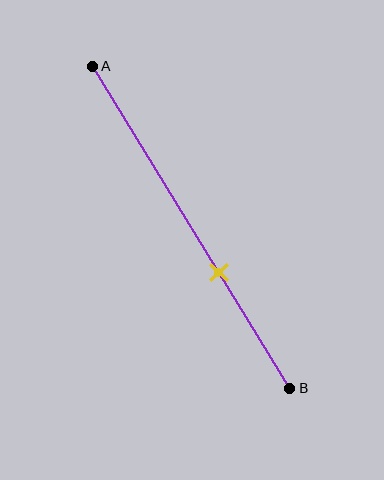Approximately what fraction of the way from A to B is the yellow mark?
The yellow mark is approximately 65% of the way from A to B.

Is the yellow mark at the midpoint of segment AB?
No, the mark is at about 65% from A, not at the 50% midpoint.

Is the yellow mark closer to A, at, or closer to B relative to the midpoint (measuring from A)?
The yellow mark is closer to point B than the midpoint of segment AB.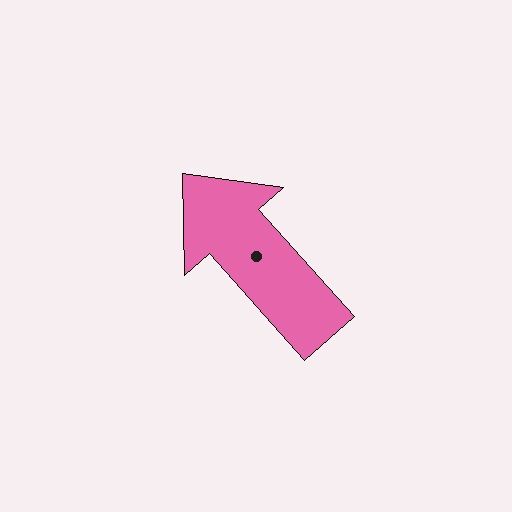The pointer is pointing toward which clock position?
Roughly 11 o'clock.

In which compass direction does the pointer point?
Northwest.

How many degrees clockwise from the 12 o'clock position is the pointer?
Approximately 318 degrees.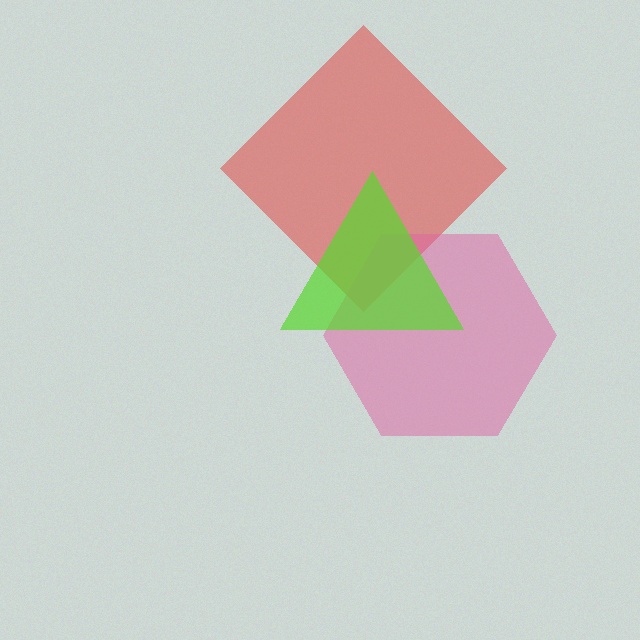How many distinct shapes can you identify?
There are 3 distinct shapes: a red diamond, a pink hexagon, a lime triangle.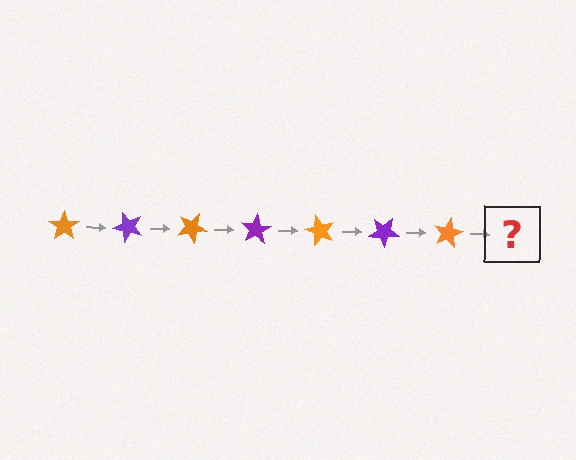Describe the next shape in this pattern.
It should be a purple star, rotated 350 degrees from the start.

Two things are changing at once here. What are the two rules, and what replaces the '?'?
The two rules are that it rotates 50 degrees each step and the color cycles through orange and purple. The '?' should be a purple star, rotated 350 degrees from the start.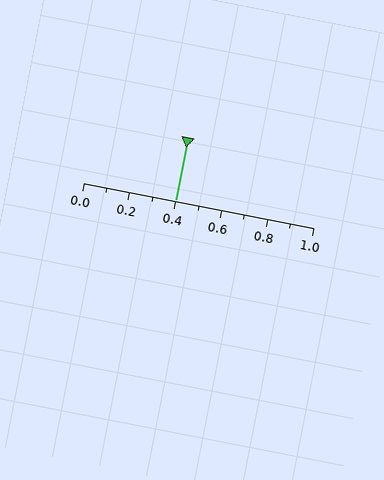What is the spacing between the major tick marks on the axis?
The major ticks are spaced 0.2 apart.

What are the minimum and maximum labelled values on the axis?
The axis runs from 0.0 to 1.0.